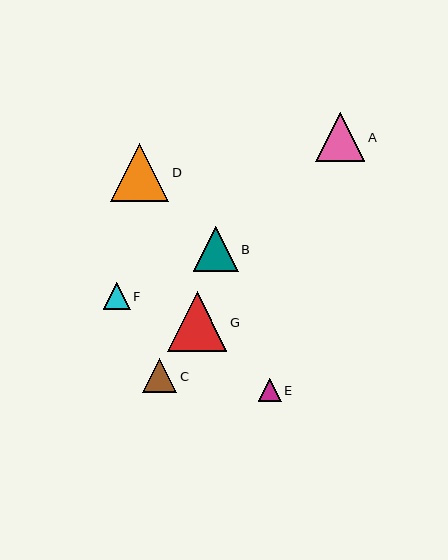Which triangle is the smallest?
Triangle E is the smallest with a size of approximately 23 pixels.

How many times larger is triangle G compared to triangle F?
Triangle G is approximately 2.2 times the size of triangle F.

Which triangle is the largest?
Triangle G is the largest with a size of approximately 60 pixels.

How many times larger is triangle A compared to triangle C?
Triangle A is approximately 1.4 times the size of triangle C.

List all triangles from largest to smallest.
From largest to smallest: G, D, A, B, C, F, E.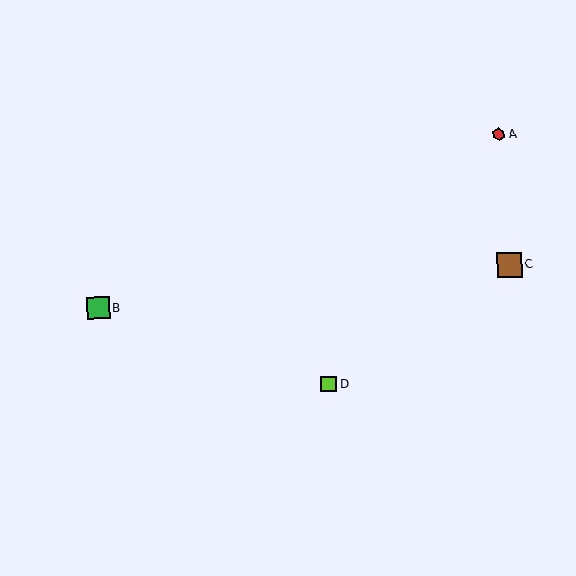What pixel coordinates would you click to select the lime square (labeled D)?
Click at (329, 384) to select the lime square D.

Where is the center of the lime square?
The center of the lime square is at (329, 384).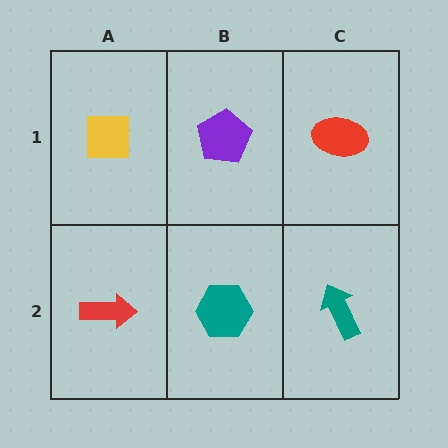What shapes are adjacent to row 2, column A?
A yellow square (row 1, column A), a teal hexagon (row 2, column B).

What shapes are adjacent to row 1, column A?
A red arrow (row 2, column A), a purple pentagon (row 1, column B).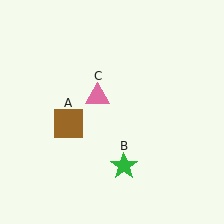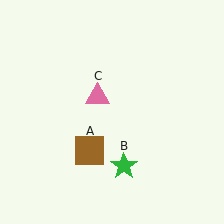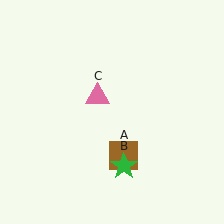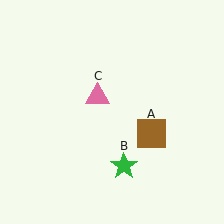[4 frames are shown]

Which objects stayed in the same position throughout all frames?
Green star (object B) and pink triangle (object C) remained stationary.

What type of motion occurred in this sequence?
The brown square (object A) rotated counterclockwise around the center of the scene.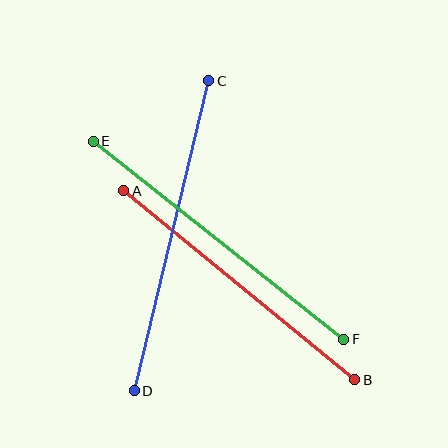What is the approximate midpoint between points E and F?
The midpoint is at approximately (218, 240) pixels.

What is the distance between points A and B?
The distance is approximately 299 pixels.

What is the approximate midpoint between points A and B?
The midpoint is at approximately (239, 285) pixels.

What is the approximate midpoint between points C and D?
The midpoint is at approximately (171, 236) pixels.